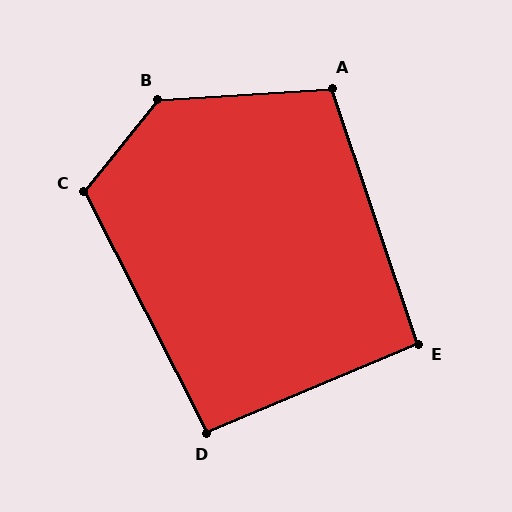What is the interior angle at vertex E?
Approximately 95 degrees (approximately right).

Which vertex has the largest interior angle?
B, at approximately 133 degrees.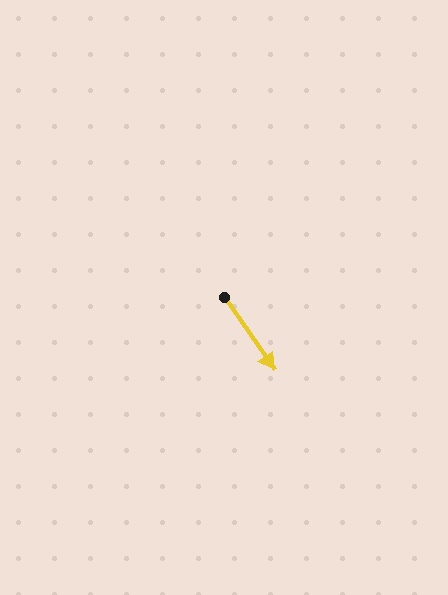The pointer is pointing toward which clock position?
Roughly 5 o'clock.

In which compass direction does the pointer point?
Southeast.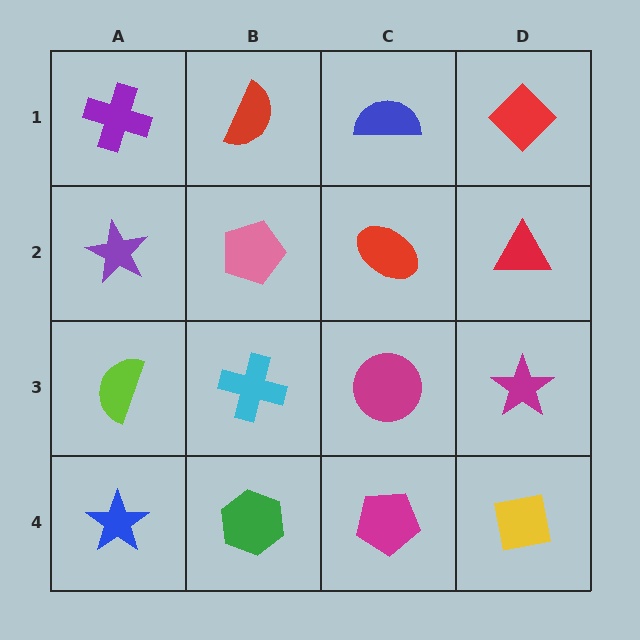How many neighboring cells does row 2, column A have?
3.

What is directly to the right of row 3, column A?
A cyan cross.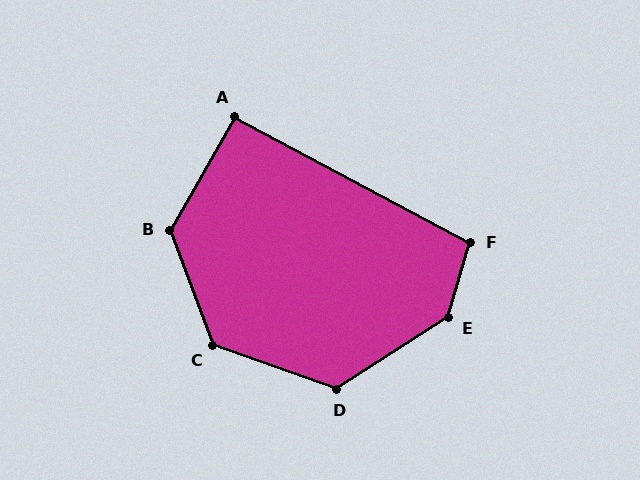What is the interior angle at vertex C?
Approximately 130 degrees (obtuse).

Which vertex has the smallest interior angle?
A, at approximately 91 degrees.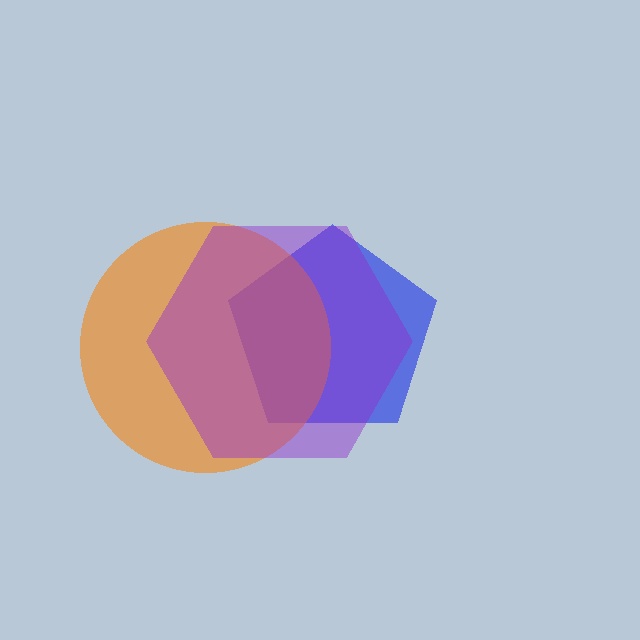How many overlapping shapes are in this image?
There are 3 overlapping shapes in the image.